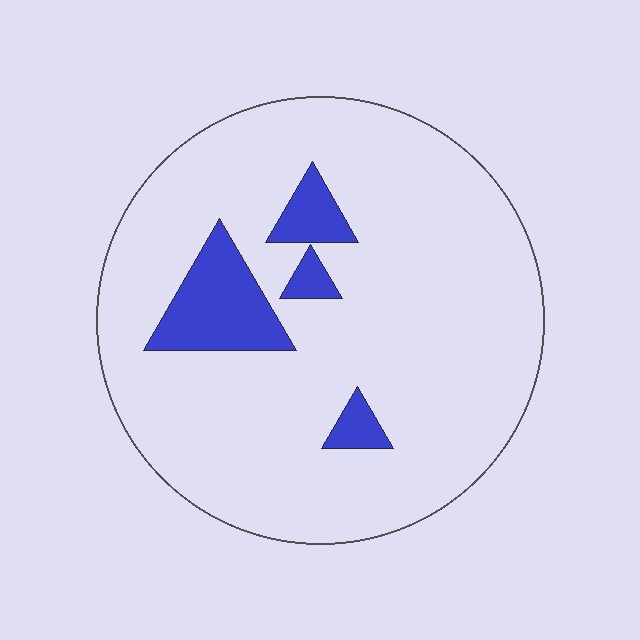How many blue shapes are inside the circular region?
4.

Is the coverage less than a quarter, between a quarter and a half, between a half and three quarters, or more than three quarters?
Less than a quarter.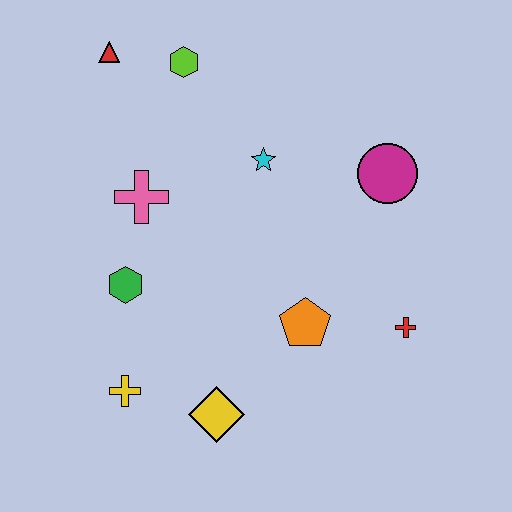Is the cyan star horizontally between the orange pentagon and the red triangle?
Yes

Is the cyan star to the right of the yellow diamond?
Yes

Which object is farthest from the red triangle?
The red cross is farthest from the red triangle.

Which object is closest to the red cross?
The orange pentagon is closest to the red cross.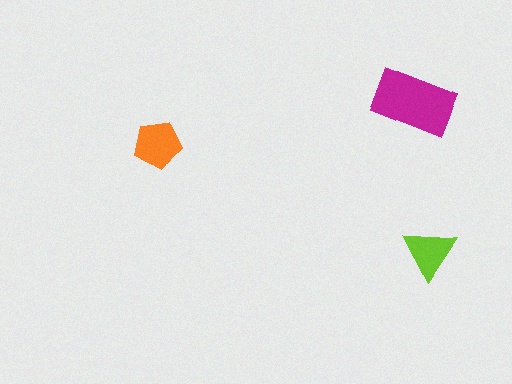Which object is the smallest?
The lime triangle.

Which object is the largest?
The magenta rectangle.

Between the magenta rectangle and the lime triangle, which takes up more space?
The magenta rectangle.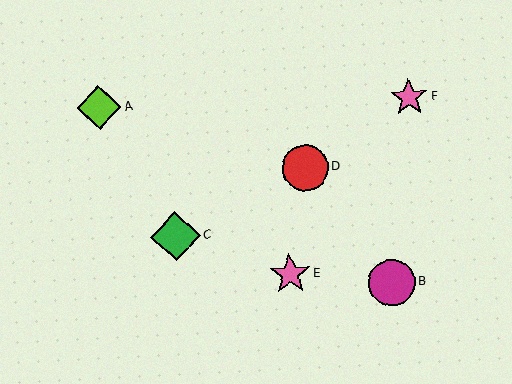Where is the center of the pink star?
The center of the pink star is at (409, 97).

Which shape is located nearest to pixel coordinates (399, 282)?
The magenta circle (labeled B) at (392, 282) is nearest to that location.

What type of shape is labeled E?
Shape E is a pink star.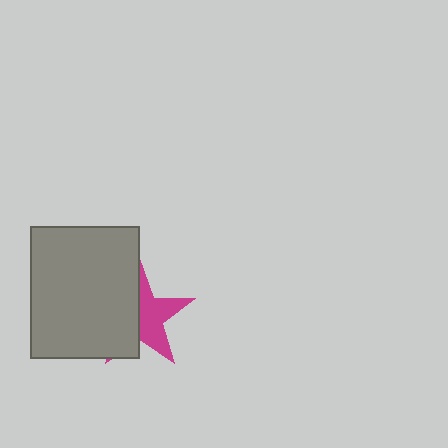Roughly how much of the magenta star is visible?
About half of it is visible (roughly 51%).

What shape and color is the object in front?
The object in front is a gray rectangle.